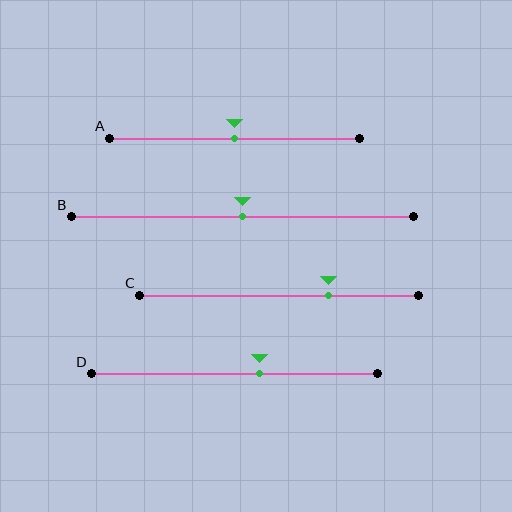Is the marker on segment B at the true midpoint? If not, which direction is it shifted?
Yes, the marker on segment B is at the true midpoint.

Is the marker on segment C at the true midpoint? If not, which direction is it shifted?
No, the marker on segment C is shifted to the right by about 18% of the segment length.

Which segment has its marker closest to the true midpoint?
Segment A has its marker closest to the true midpoint.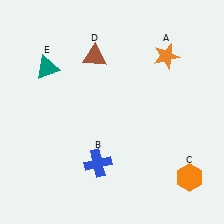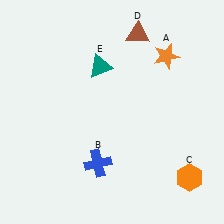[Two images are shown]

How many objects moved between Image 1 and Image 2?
2 objects moved between the two images.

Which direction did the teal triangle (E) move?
The teal triangle (E) moved right.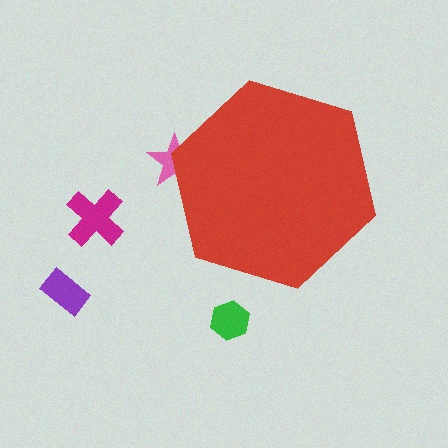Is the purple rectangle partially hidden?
No, the purple rectangle is fully visible.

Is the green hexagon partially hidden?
No, the green hexagon is fully visible.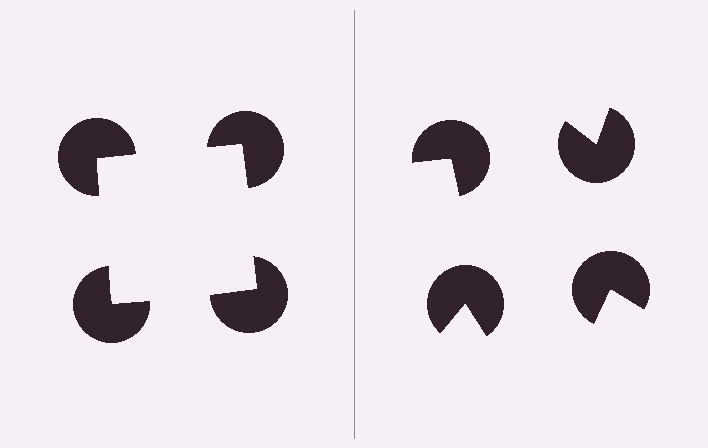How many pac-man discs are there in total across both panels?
8 — 4 on each side.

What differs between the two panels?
The pac-man discs are positioned identically on both sides; only the wedge orientations differ. On the left they align to a square; on the right they are misaligned.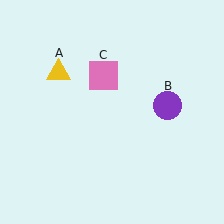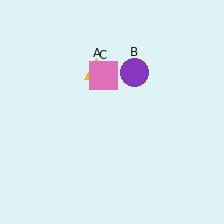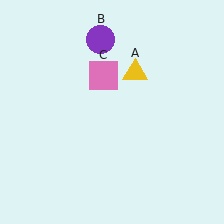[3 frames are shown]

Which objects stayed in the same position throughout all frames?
Pink square (object C) remained stationary.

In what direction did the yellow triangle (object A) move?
The yellow triangle (object A) moved right.